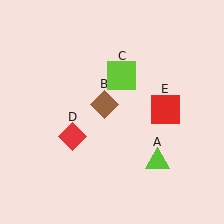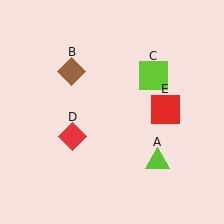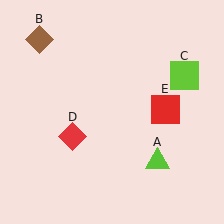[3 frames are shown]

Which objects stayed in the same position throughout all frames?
Lime triangle (object A) and red diamond (object D) and red square (object E) remained stationary.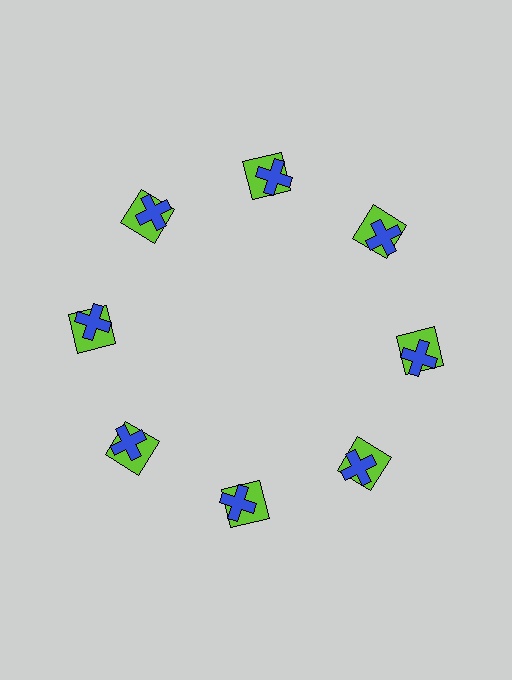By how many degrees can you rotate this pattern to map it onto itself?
The pattern maps onto itself every 45 degrees of rotation.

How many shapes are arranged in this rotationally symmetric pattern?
There are 16 shapes, arranged in 8 groups of 2.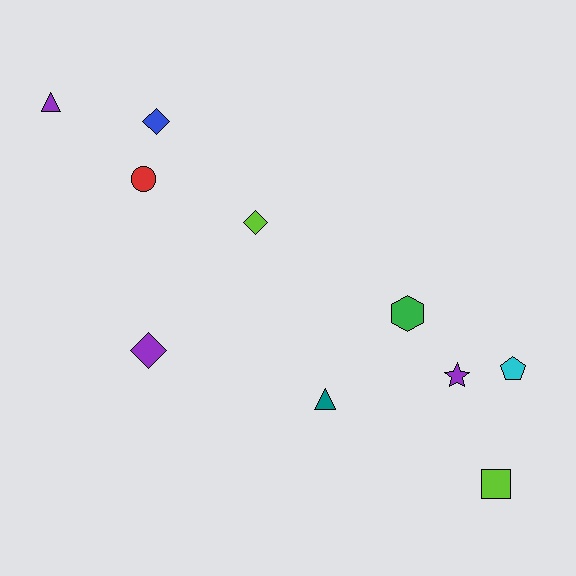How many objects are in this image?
There are 10 objects.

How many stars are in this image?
There is 1 star.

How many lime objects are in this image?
There are 2 lime objects.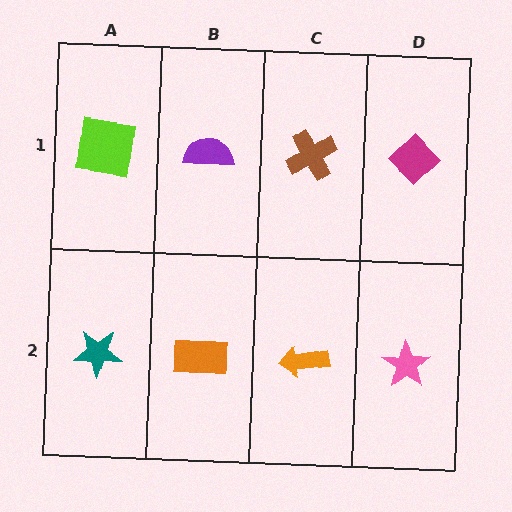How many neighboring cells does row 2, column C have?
3.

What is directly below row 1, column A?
A teal star.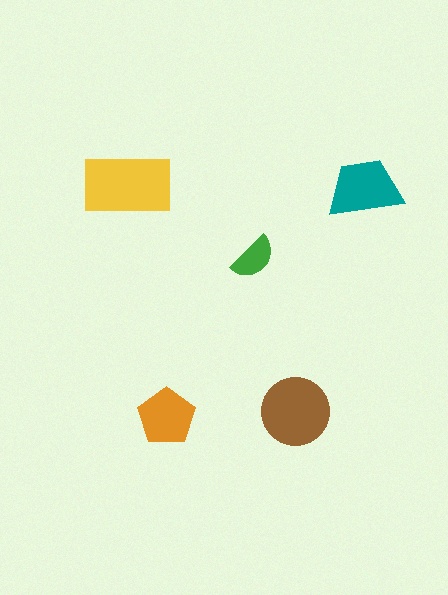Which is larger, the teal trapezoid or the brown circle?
The brown circle.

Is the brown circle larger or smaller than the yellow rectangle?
Smaller.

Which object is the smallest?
The green semicircle.